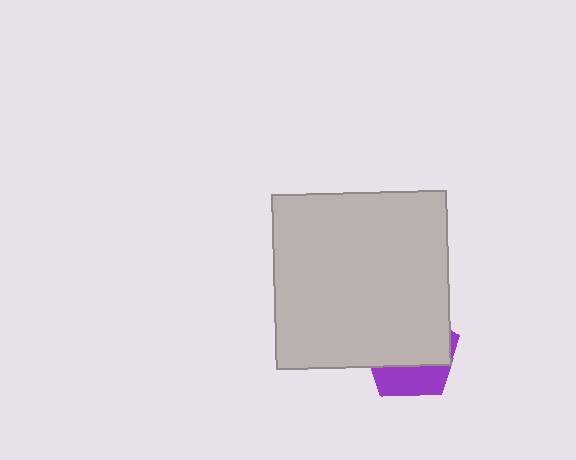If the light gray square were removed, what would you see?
You would see the complete purple pentagon.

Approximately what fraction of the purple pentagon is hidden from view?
Roughly 65% of the purple pentagon is hidden behind the light gray square.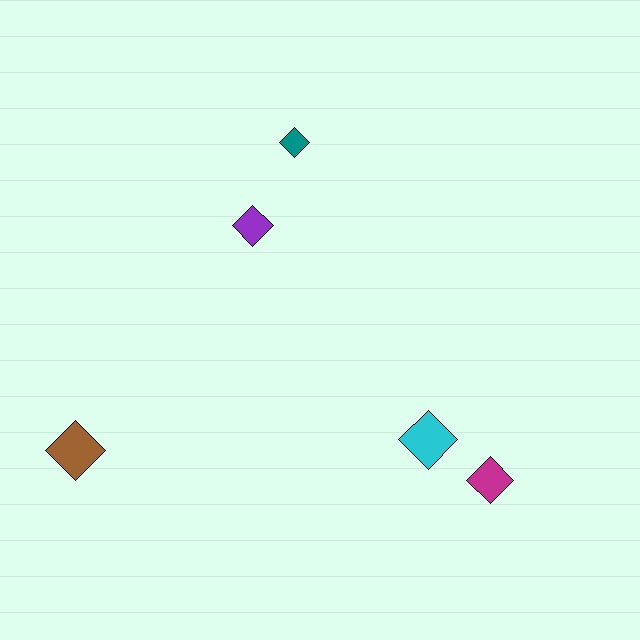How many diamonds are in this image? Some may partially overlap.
There are 5 diamonds.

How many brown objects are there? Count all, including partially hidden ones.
There is 1 brown object.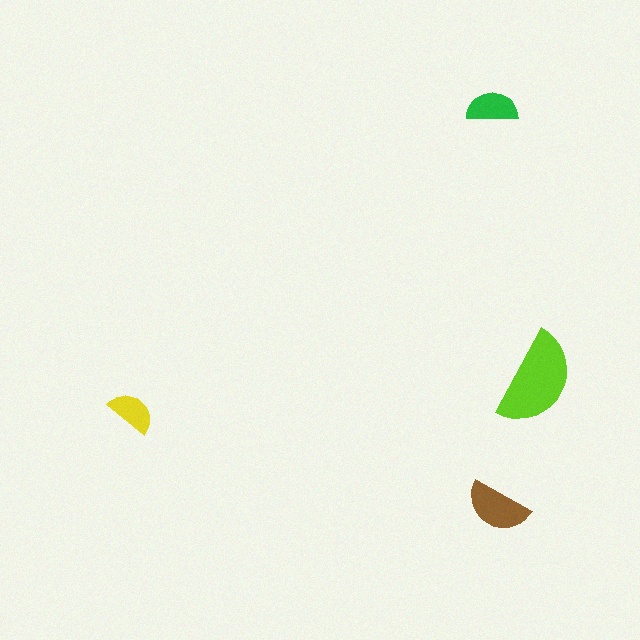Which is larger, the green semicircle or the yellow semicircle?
The green one.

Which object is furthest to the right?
The lime semicircle is rightmost.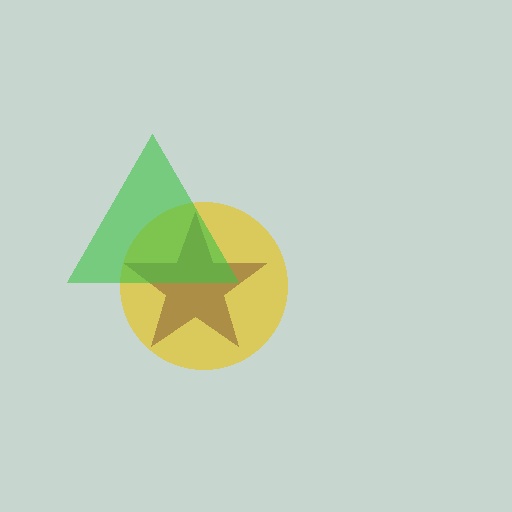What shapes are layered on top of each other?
The layered shapes are: a yellow circle, a brown star, a green triangle.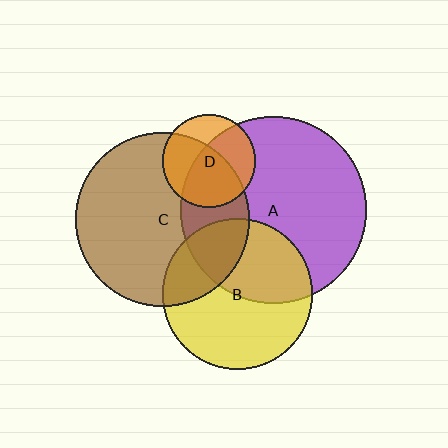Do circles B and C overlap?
Yes.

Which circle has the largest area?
Circle A (purple).